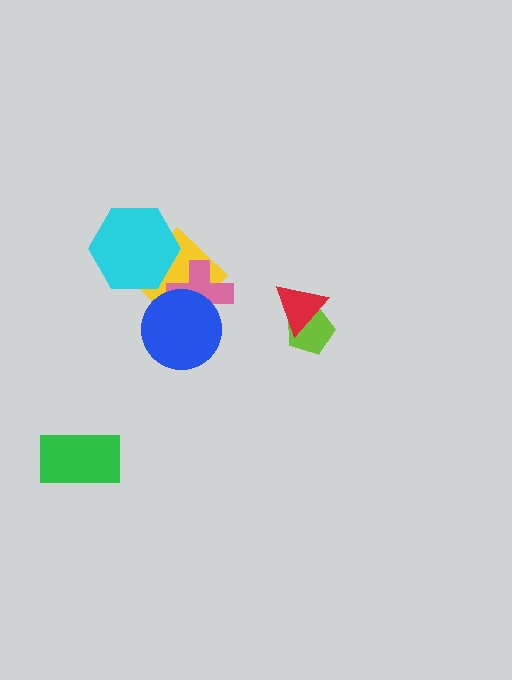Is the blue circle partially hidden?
No, no other shape covers it.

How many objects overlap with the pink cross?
2 objects overlap with the pink cross.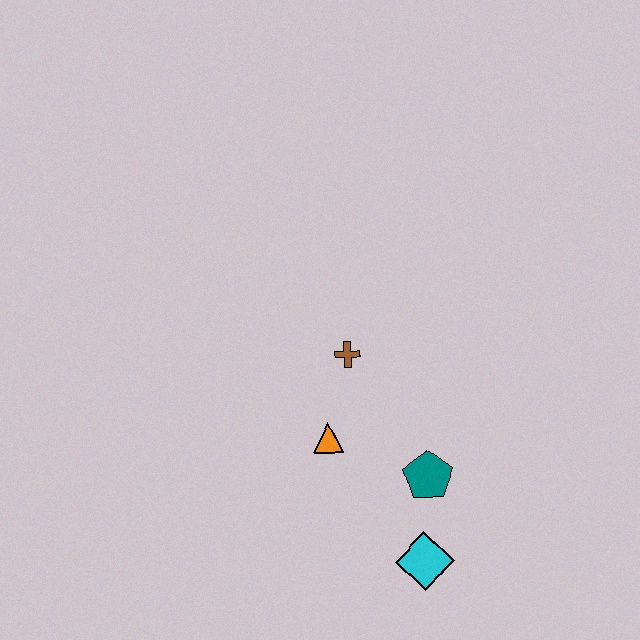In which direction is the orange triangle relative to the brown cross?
The orange triangle is below the brown cross.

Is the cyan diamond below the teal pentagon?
Yes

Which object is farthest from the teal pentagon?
The brown cross is farthest from the teal pentagon.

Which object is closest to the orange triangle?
The brown cross is closest to the orange triangle.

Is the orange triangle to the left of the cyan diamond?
Yes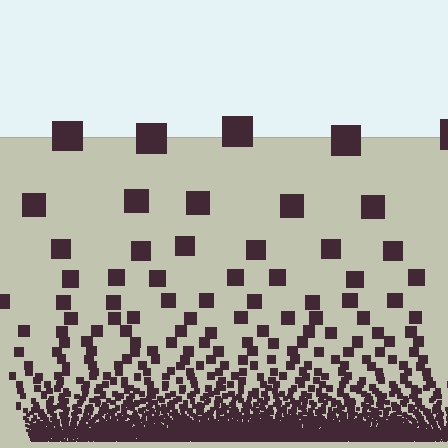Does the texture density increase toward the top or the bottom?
Density increases toward the bottom.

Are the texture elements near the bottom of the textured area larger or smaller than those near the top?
Smaller. The gradient is inverted — elements near the bottom are smaller and denser.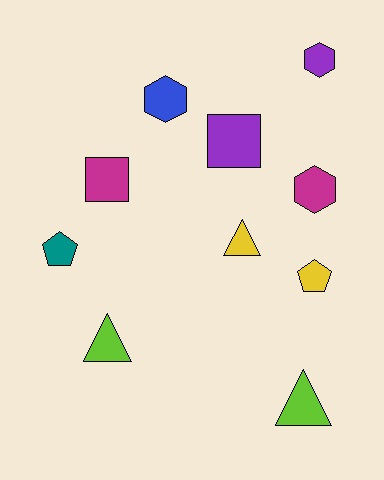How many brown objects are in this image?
There are no brown objects.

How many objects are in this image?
There are 10 objects.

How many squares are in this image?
There are 2 squares.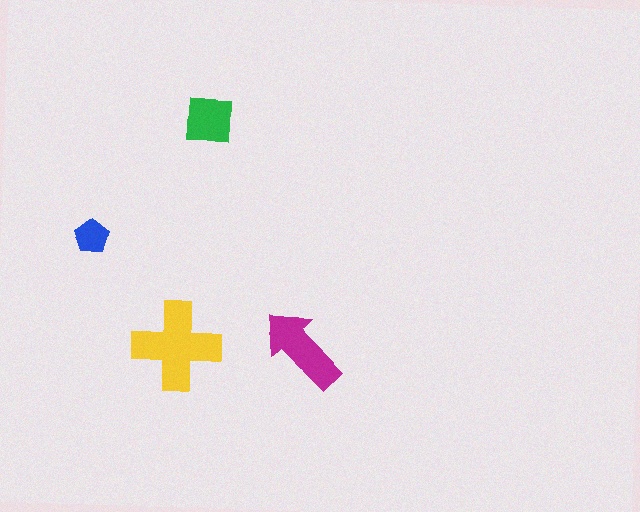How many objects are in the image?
There are 4 objects in the image.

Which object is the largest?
The yellow cross.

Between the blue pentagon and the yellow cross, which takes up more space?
The yellow cross.